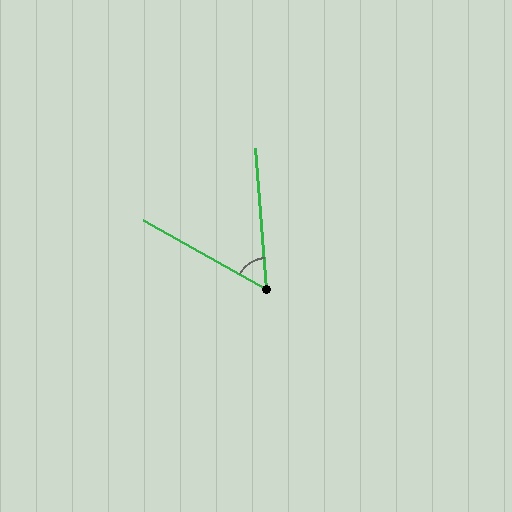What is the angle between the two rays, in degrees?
Approximately 56 degrees.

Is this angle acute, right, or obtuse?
It is acute.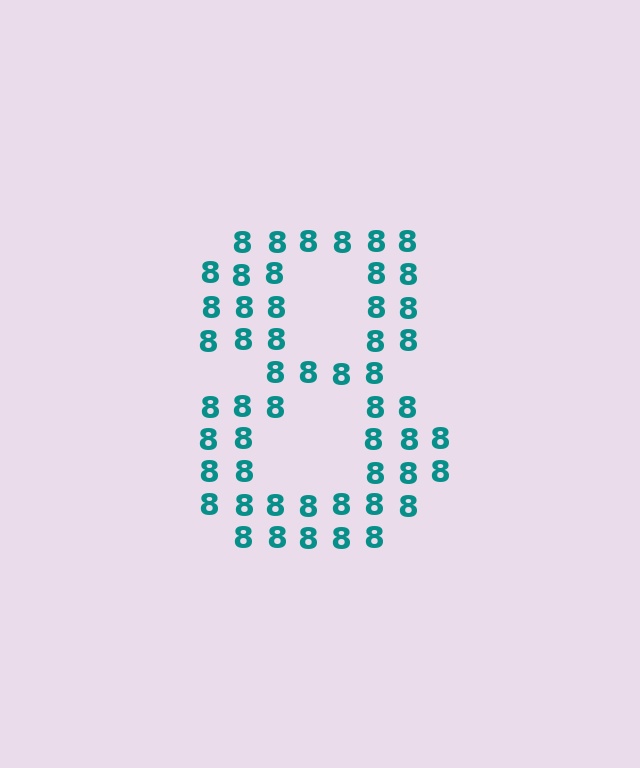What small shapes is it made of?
It is made of small digit 8's.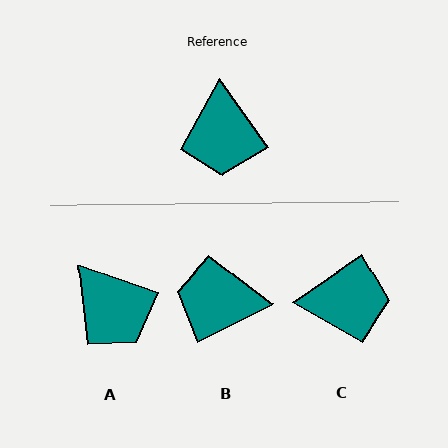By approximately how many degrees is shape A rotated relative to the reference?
Approximately 35 degrees counter-clockwise.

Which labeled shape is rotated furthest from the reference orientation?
B, about 99 degrees away.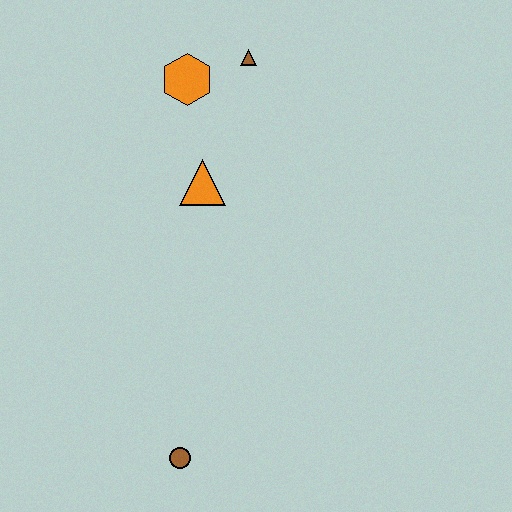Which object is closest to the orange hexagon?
The brown triangle is closest to the orange hexagon.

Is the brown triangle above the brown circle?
Yes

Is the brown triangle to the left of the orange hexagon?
No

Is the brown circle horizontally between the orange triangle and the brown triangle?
No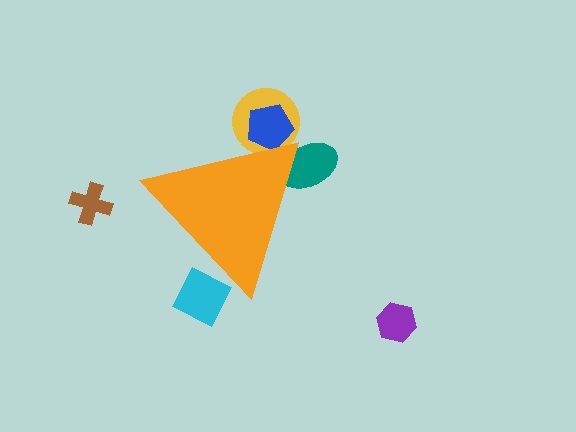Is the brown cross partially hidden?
No, the brown cross is fully visible.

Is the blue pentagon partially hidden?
Yes, the blue pentagon is partially hidden behind the orange triangle.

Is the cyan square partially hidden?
Yes, the cyan square is partially hidden behind the orange triangle.